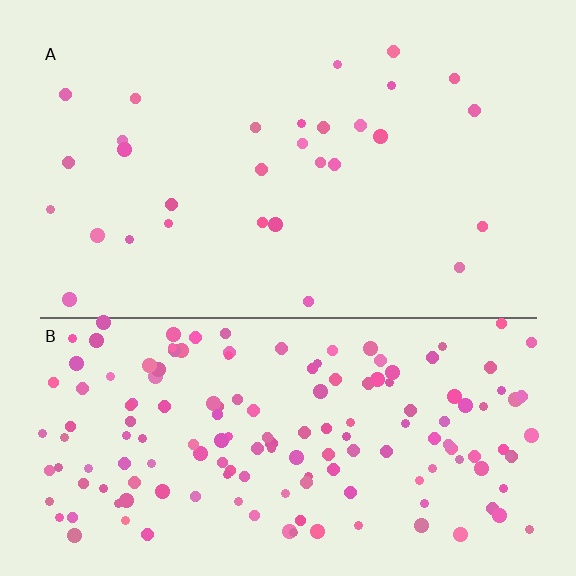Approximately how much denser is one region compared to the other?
Approximately 5.1× — region B over region A.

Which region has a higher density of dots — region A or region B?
B (the bottom).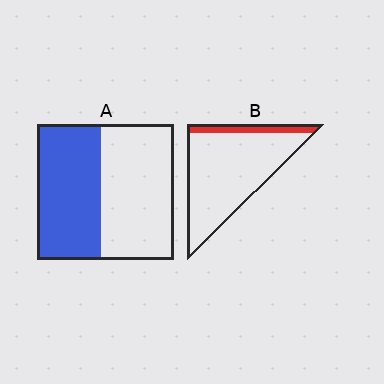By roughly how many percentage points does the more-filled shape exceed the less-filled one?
By roughly 35 percentage points (A over B).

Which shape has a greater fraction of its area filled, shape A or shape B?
Shape A.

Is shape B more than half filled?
No.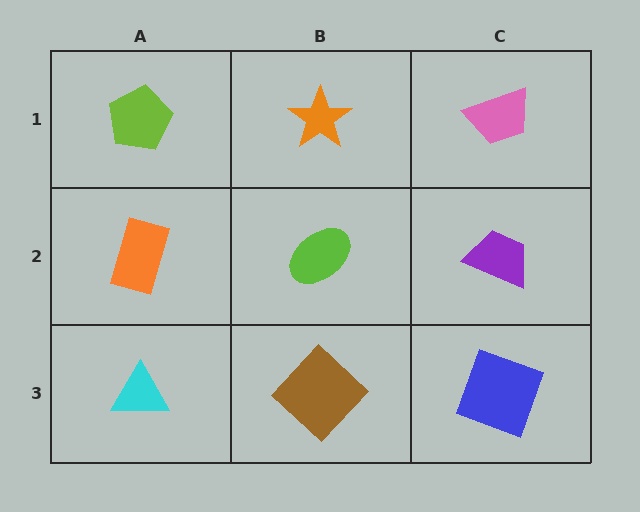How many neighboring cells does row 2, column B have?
4.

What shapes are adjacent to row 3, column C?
A purple trapezoid (row 2, column C), a brown diamond (row 3, column B).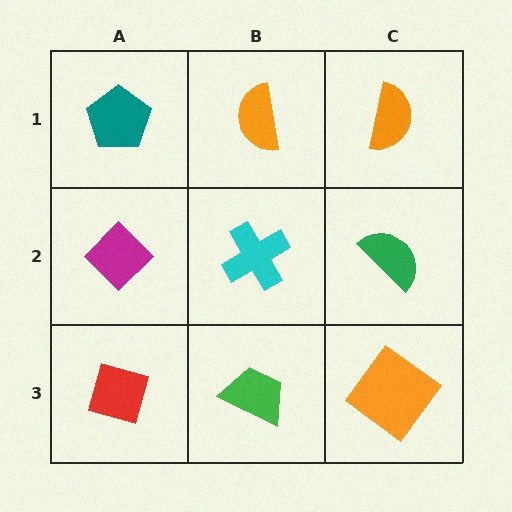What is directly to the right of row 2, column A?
A cyan cross.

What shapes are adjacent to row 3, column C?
A green semicircle (row 2, column C), a green trapezoid (row 3, column B).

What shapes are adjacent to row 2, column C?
An orange semicircle (row 1, column C), an orange diamond (row 3, column C), a cyan cross (row 2, column B).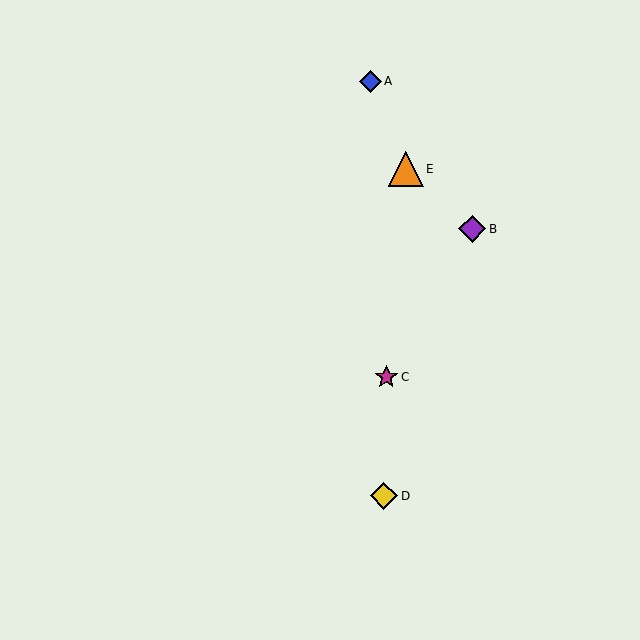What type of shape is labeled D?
Shape D is a yellow diamond.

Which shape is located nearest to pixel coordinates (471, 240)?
The purple diamond (labeled B) at (472, 229) is nearest to that location.